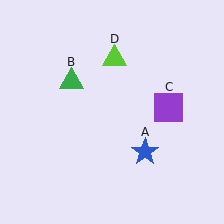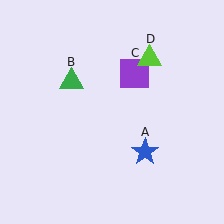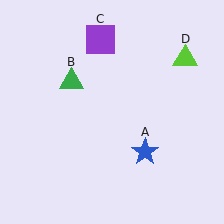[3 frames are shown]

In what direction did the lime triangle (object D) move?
The lime triangle (object D) moved right.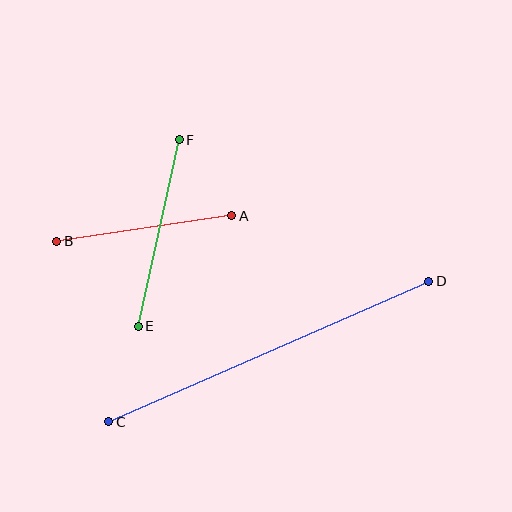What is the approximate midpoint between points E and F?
The midpoint is at approximately (159, 233) pixels.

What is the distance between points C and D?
The distance is approximately 350 pixels.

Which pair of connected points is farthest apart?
Points C and D are farthest apart.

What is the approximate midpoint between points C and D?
The midpoint is at approximately (269, 351) pixels.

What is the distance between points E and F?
The distance is approximately 191 pixels.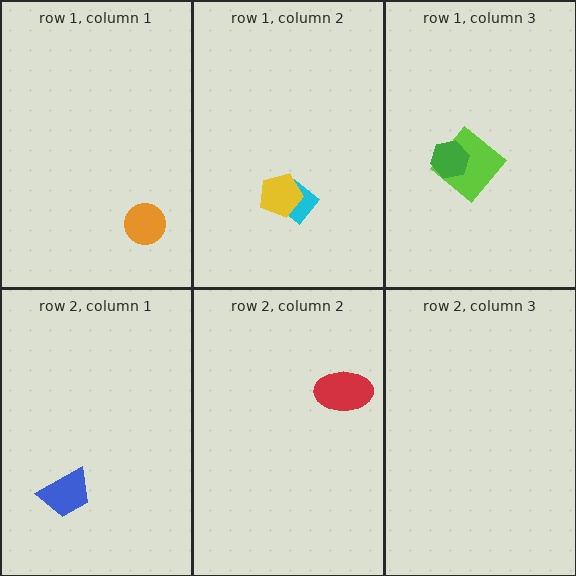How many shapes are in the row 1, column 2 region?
2.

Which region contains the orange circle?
The row 1, column 1 region.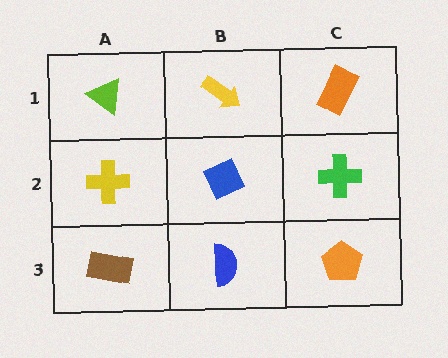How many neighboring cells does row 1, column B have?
3.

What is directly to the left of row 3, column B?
A brown rectangle.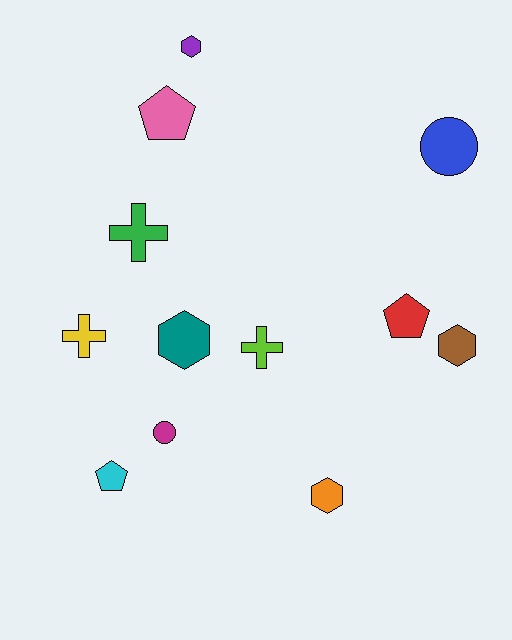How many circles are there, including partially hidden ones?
There are 2 circles.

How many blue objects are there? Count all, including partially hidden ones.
There is 1 blue object.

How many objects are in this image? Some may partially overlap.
There are 12 objects.